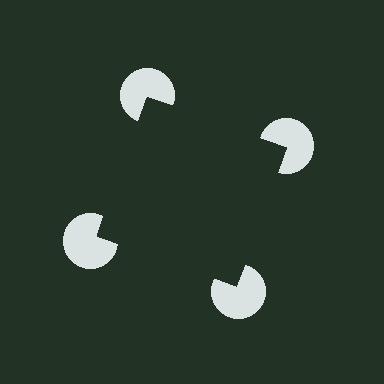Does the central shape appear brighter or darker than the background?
It typically appears slightly darker than the background, even though no actual brightness change is drawn.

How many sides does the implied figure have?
4 sides.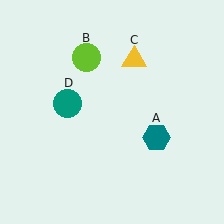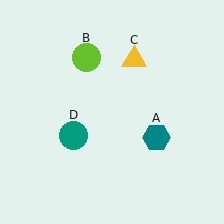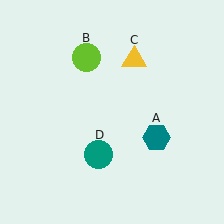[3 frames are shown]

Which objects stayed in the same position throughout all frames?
Teal hexagon (object A) and lime circle (object B) and yellow triangle (object C) remained stationary.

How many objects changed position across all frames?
1 object changed position: teal circle (object D).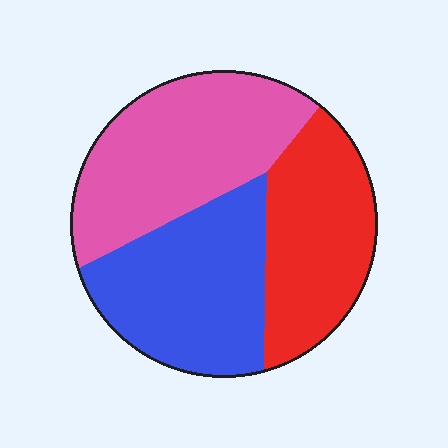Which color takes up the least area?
Red, at roughly 30%.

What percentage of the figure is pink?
Pink covers around 35% of the figure.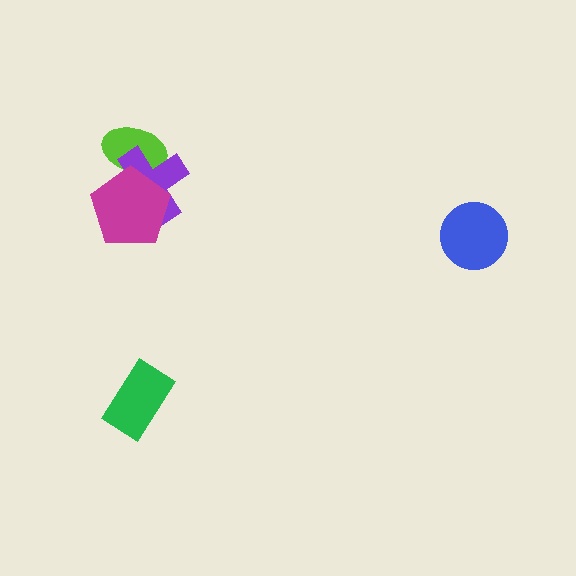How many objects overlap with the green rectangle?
0 objects overlap with the green rectangle.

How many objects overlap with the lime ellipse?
2 objects overlap with the lime ellipse.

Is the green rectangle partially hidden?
No, no other shape covers it.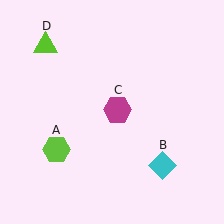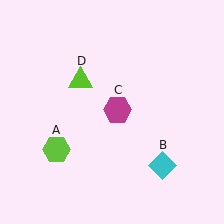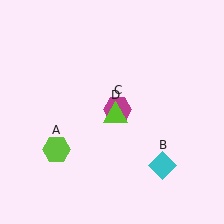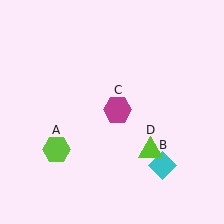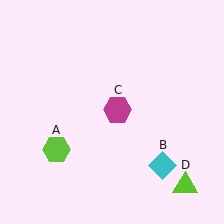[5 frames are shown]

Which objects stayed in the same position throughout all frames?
Lime hexagon (object A) and cyan diamond (object B) and magenta hexagon (object C) remained stationary.